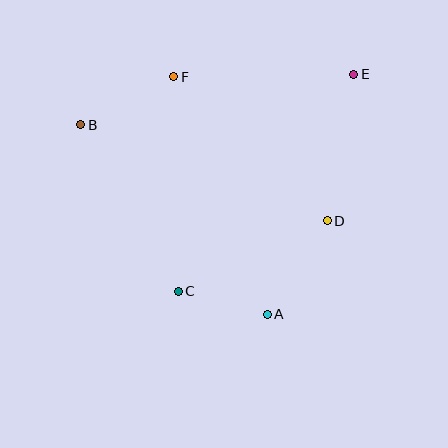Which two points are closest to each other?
Points A and C are closest to each other.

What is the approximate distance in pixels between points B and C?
The distance between B and C is approximately 193 pixels.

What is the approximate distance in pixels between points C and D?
The distance between C and D is approximately 165 pixels.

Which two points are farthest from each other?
Points C and E are farthest from each other.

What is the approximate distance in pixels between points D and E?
The distance between D and E is approximately 149 pixels.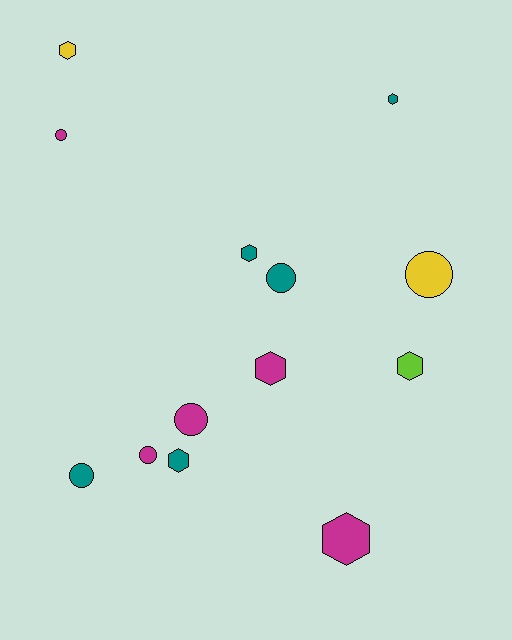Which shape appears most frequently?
Hexagon, with 7 objects.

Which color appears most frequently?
Magenta, with 5 objects.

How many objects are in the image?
There are 13 objects.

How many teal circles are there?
There are 2 teal circles.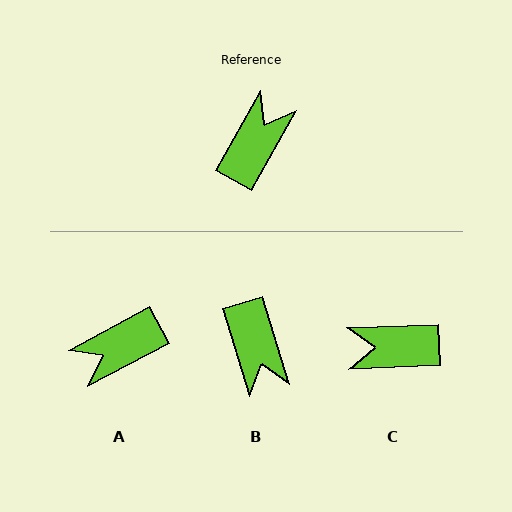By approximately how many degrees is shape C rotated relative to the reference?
Approximately 121 degrees counter-clockwise.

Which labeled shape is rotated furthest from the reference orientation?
A, about 147 degrees away.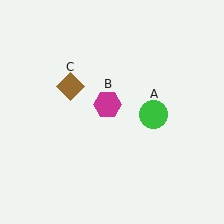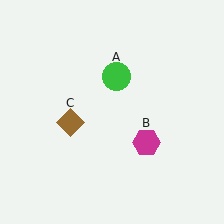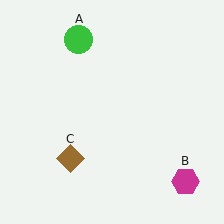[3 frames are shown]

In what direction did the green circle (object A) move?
The green circle (object A) moved up and to the left.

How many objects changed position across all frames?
3 objects changed position: green circle (object A), magenta hexagon (object B), brown diamond (object C).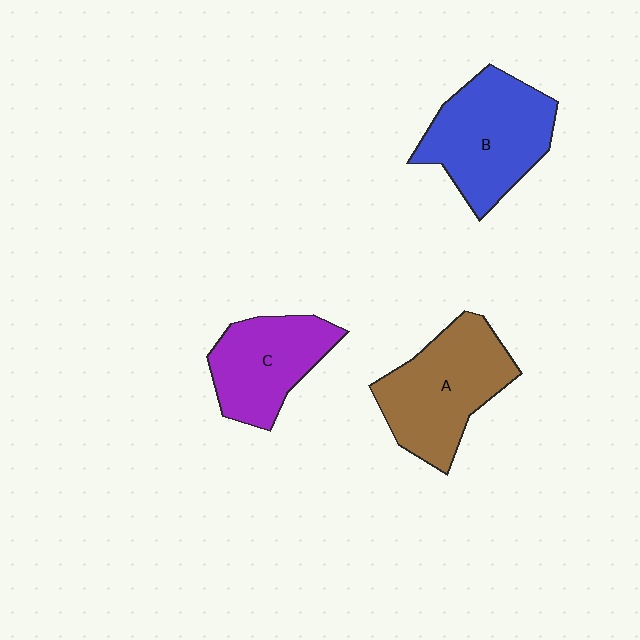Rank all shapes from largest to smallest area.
From largest to smallest: B (blue), A (brown), C (purple).